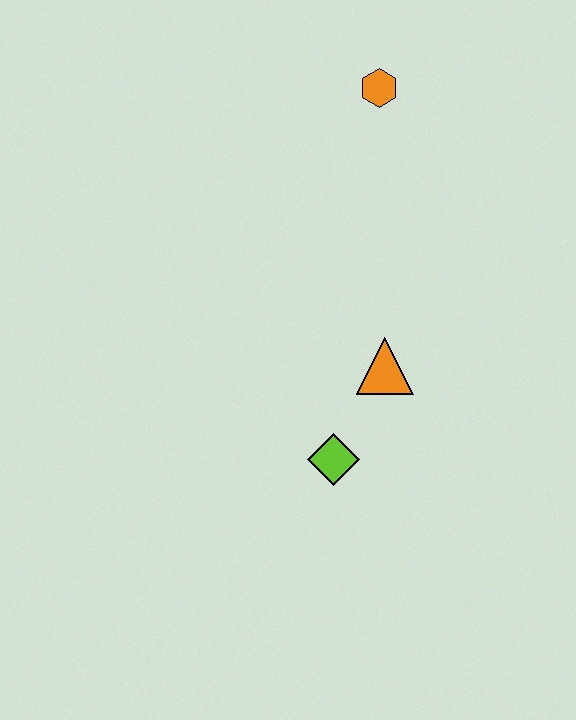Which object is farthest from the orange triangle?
The orange hexagon is farthest from the orange triangle.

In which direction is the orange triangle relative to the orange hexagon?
The orange triangle is below the orange hexagon.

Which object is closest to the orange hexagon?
The orange triangle is closest to the orange hexagon.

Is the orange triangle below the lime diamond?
No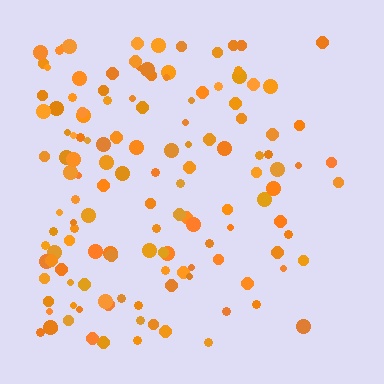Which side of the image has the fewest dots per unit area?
The right.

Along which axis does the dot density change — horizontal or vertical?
Horizontal.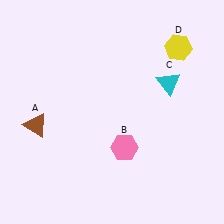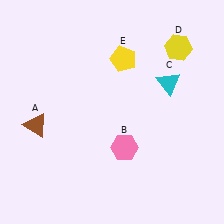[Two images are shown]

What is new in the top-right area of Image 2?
A yellow pentagon (E) was added in the top-right area of Image 2.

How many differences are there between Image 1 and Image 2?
There is 1 difference between the two images.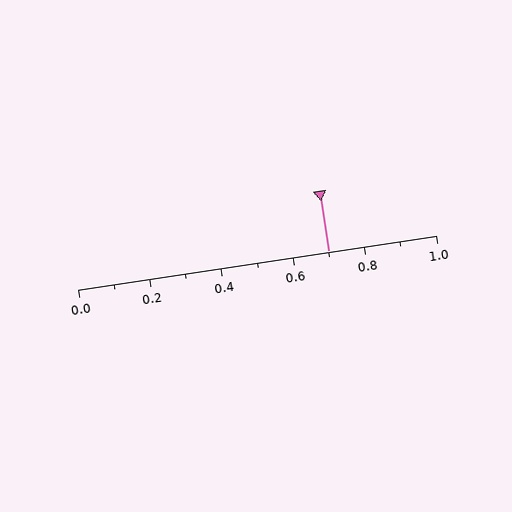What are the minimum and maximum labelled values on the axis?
The axis runs from 0.0 to 1.0.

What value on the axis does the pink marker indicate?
The marker indicates approximately 0.7.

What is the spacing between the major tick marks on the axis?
The major ticks are spaced 0.2 apart.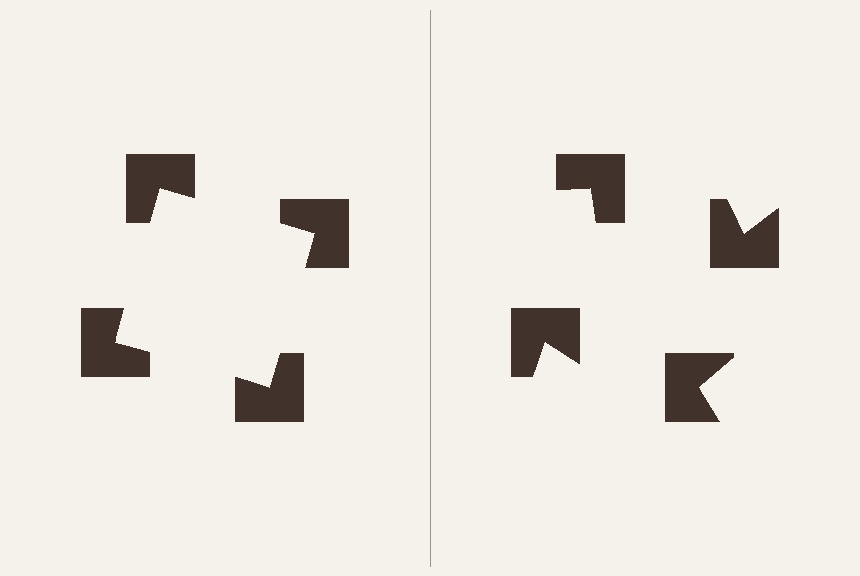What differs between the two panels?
The notched squares are positioned identically on both sides; only the wedge orientations differ. On the left they align to a square; on the right they are misaligned.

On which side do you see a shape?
An illusory square appears on the left side. On the right side the wedge cuts are rotated, so no coherent shape forms.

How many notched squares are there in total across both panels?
8 — 4 on each side.